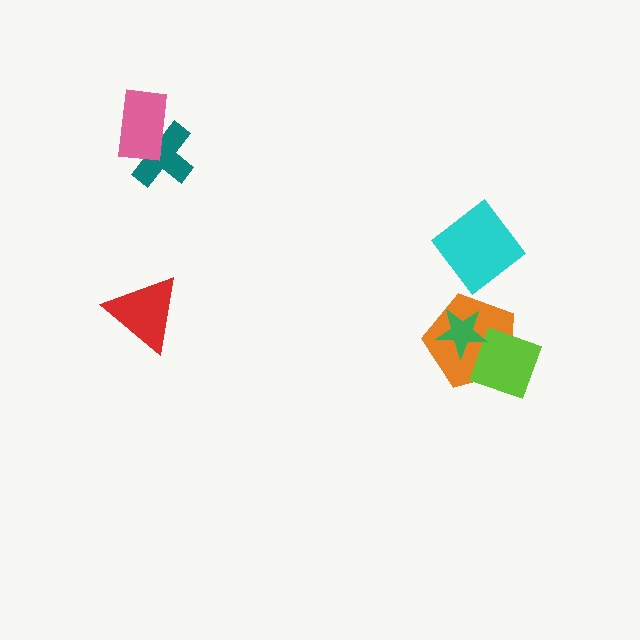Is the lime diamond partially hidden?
Yes, it is partially covered by another shape.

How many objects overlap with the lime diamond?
2 objects overlap with the lime diamond.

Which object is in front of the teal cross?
The pink rectangle is in front of the teal cross.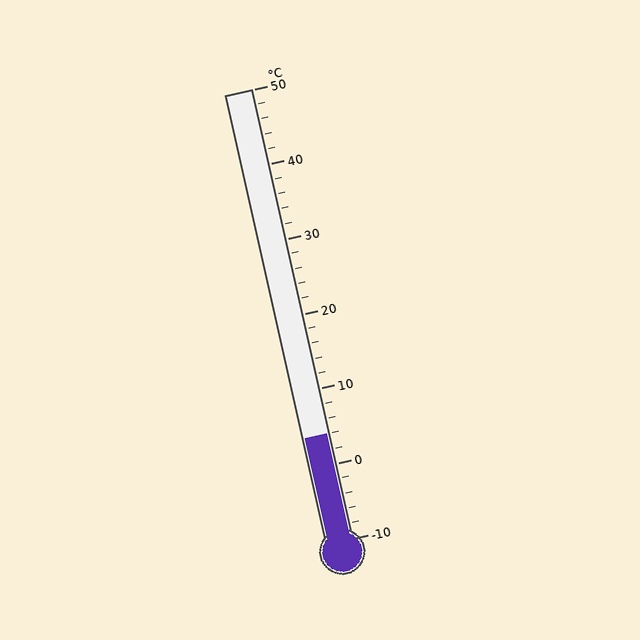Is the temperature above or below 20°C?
The temperature is below 20°C.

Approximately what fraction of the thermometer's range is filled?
The thermometer is filled to approximately 25% of its range.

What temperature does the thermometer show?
The thermometer shows approximately 4°C.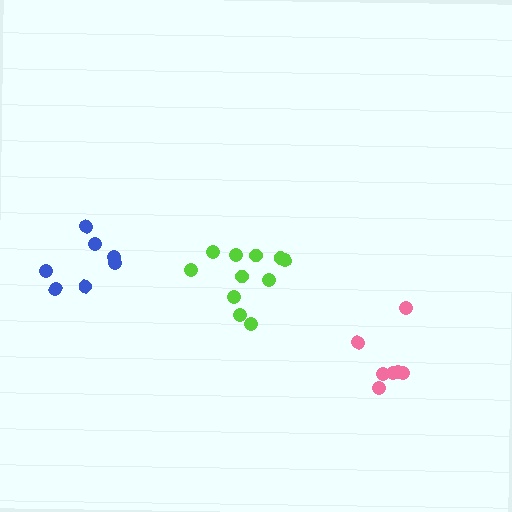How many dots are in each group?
Group 1: 7 dots, Group 2: 11 dots, Group 3: 7 dots (25 total).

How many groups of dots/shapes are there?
There are 3 groups.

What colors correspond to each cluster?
The clusters are colored: pink, lime, blue.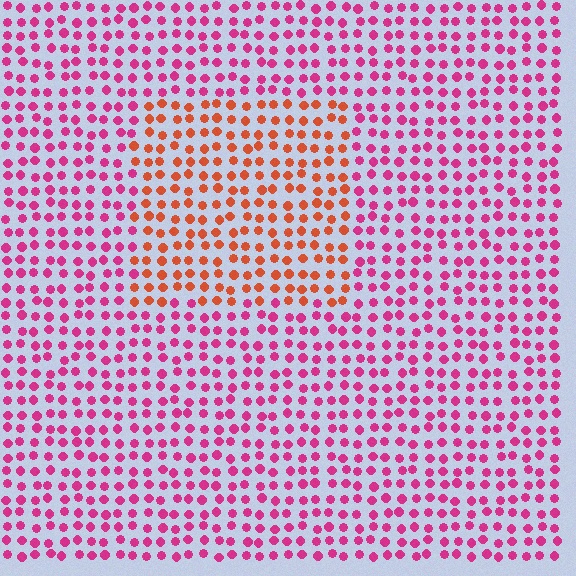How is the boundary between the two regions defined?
The boundary is defined purely by a slight shift in hue (about 45 degrees). Spacing, size, and orientation are identical on both sides.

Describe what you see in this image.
The image is filled with small magenta elements in a uniform arrangement. A rectangle-shaped region is visible where the elements are tinted to a slightly different hue, forming a subtle color boundary.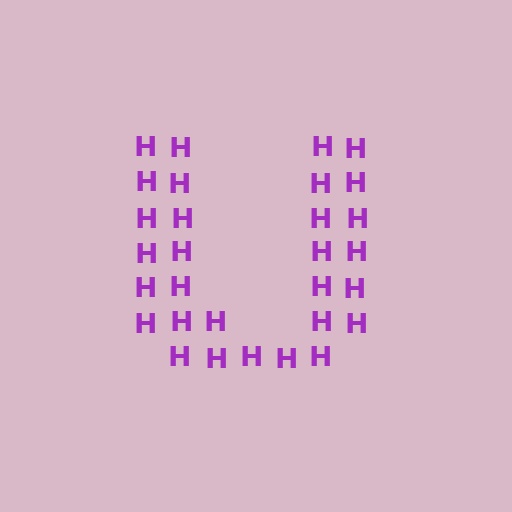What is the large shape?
The large shape is the letter U.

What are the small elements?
The small elements are letter H's.